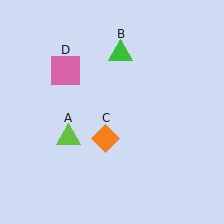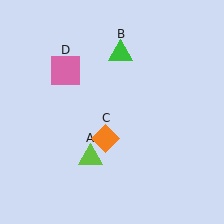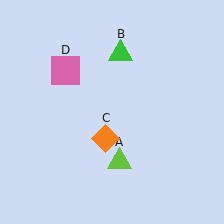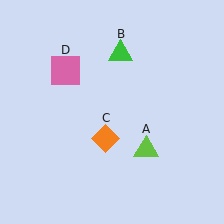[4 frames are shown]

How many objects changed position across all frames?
1 object changed position: lime triangle (object A).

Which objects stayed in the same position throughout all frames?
Green triangle (object B) and orange diamond (object C) and pink square (object D) remained stationary.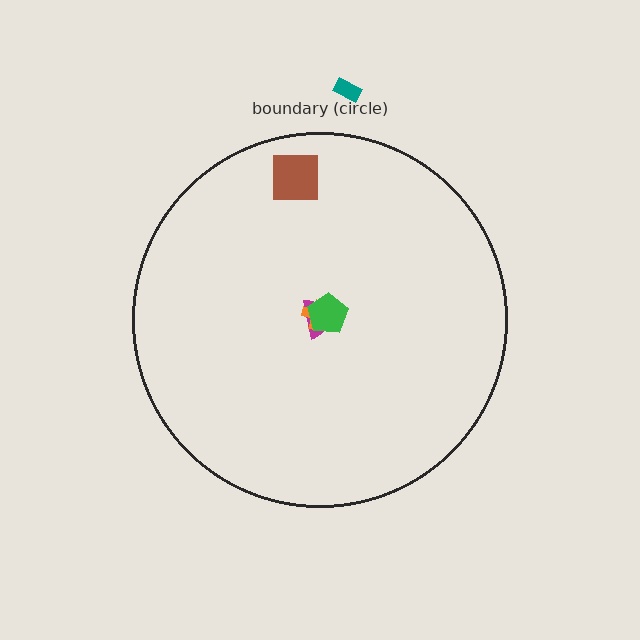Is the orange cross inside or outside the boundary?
Inside.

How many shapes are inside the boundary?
4 inside, 1 outside.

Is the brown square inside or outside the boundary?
Inside.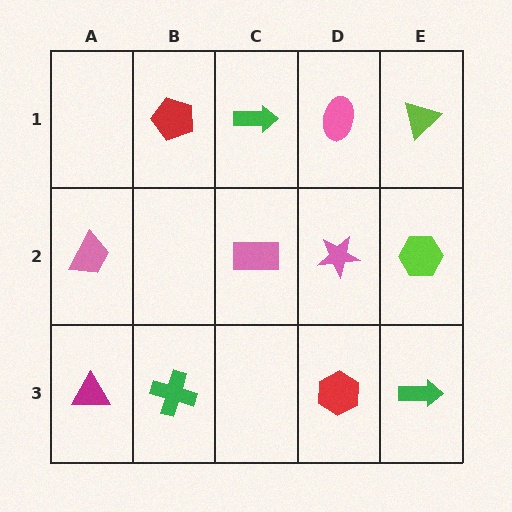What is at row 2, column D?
A pink star.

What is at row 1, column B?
A red pentagon.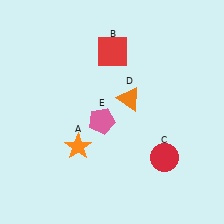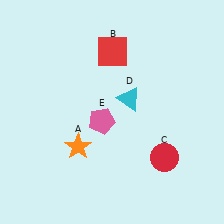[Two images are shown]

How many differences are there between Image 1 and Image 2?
There is 1 difference between the two images.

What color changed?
The triangle (D) changed from orange in Image 1 to cyan in Image 2.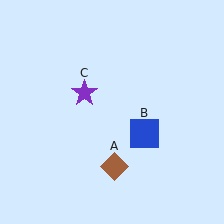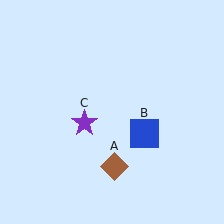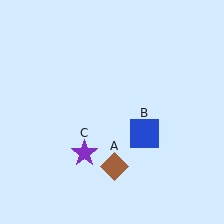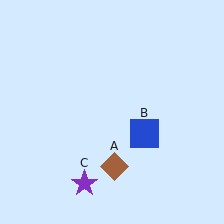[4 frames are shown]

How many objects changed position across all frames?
1 object changed position: purple star (object C).